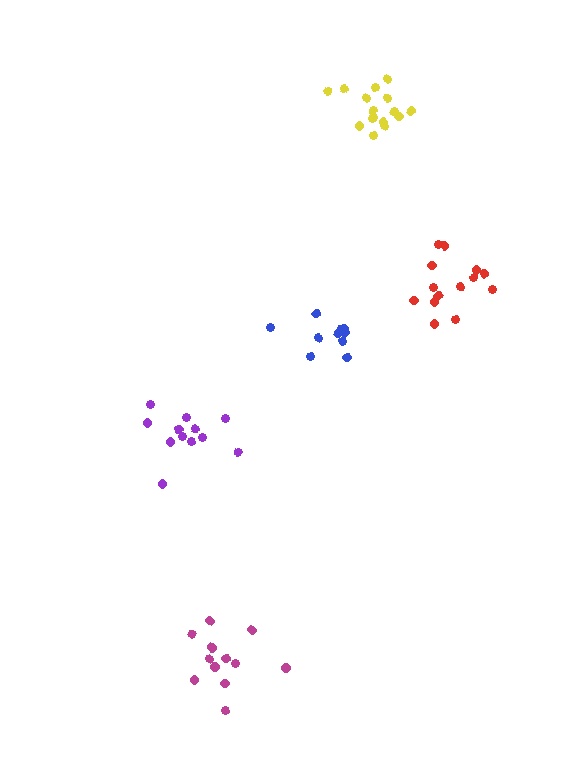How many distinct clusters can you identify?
There are 5 distinct clusters.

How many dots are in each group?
Group 1: 12 dots, Group 2: 12 dots, Group 3: 10 dots, Group 4: 14 dots, Group 5: 16 dots (64 total).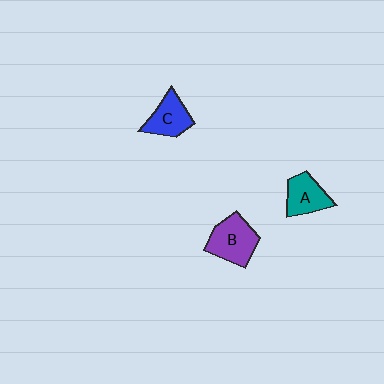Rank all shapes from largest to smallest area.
From largest to smallest: B (purple), C (blue), A (teal).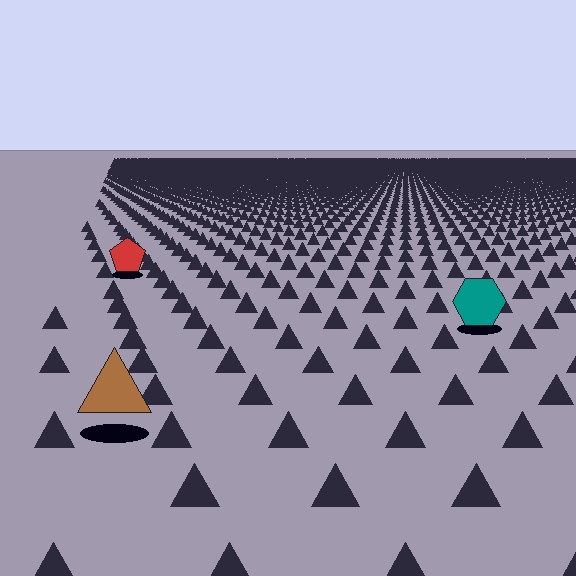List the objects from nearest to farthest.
From nearest to farthest: the brown triangle, the teal hexagon, the red pentagon.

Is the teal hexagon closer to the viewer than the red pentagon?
Yes. The teal hexagon is closer — you can tell from the texture gradient: the ground texture is coarser near it.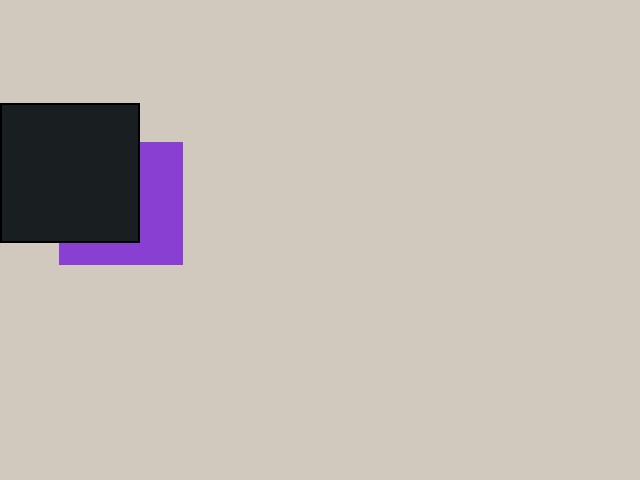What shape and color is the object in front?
The object in front is a black square.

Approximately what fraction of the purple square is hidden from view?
Roughly 53% of the purple square is hidden behind the black square.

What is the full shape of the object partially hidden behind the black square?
The partially hidden object is a purple square.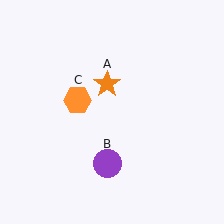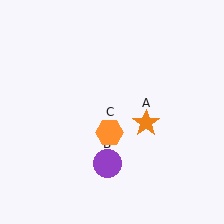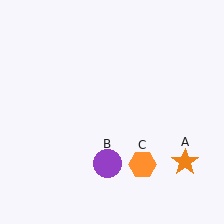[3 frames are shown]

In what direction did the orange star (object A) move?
The orange star (object A) moved down and to the right.